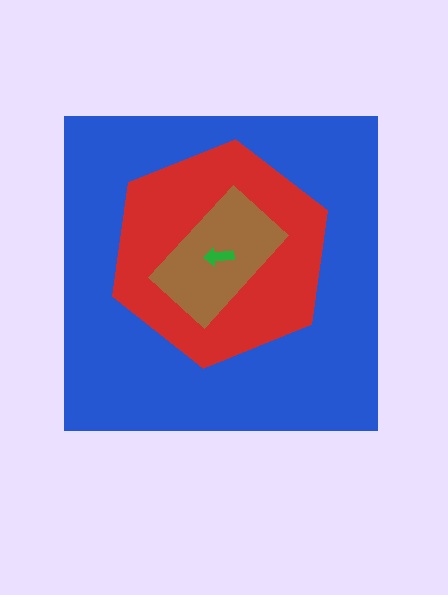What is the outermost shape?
The blue square.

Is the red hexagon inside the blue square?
Yes.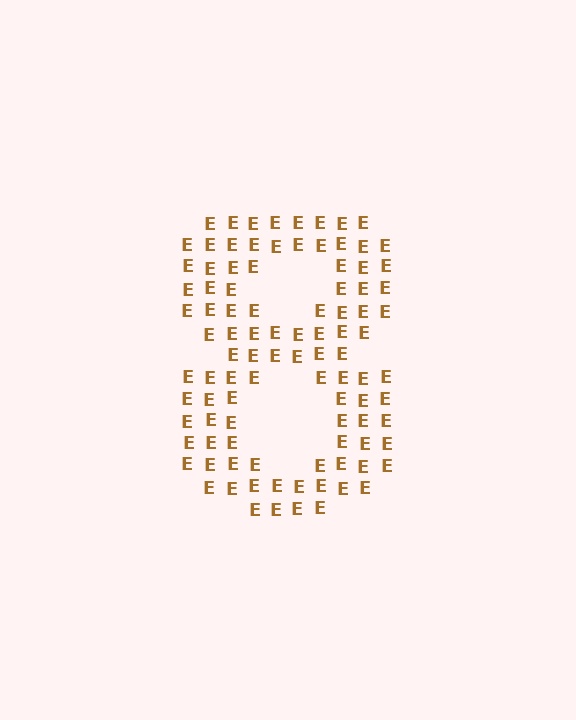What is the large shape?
The large shape is the digit 8.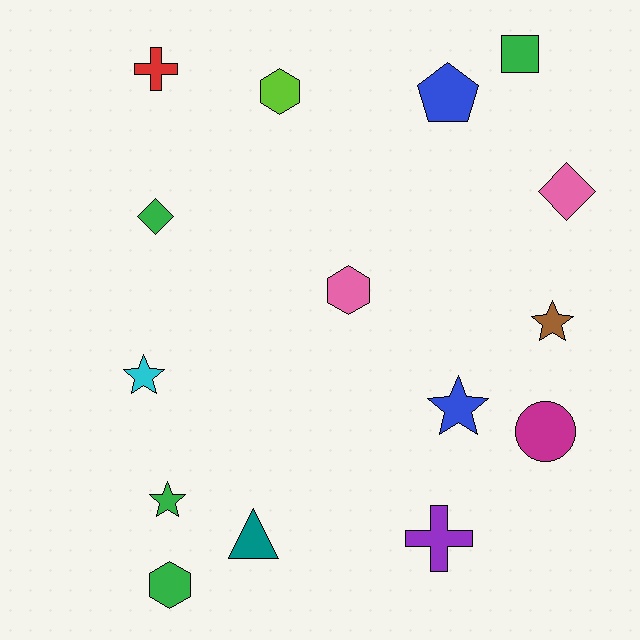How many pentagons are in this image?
There is 1 pentagon.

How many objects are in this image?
There are 15 objects.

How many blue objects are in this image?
There are 2 blue objects.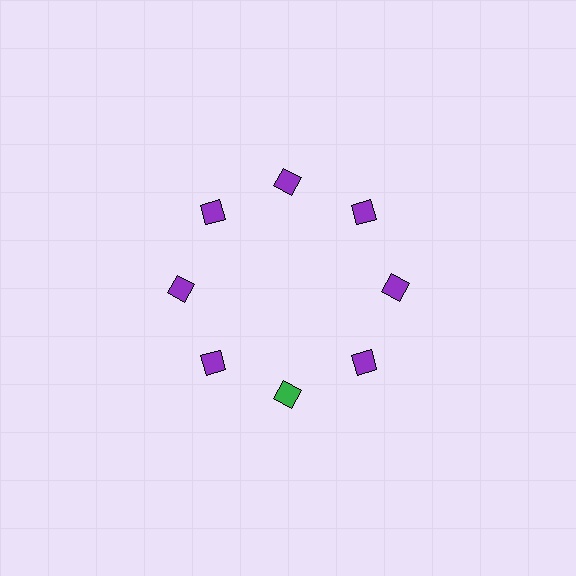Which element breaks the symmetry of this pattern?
The green diamond at roughly the 6 o'clock position breaks the symmetry. All other shapes are purple diamonds.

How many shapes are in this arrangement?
There are 8 shapes arranged in a ring pattern.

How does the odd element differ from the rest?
It has a different color: green instead of purple.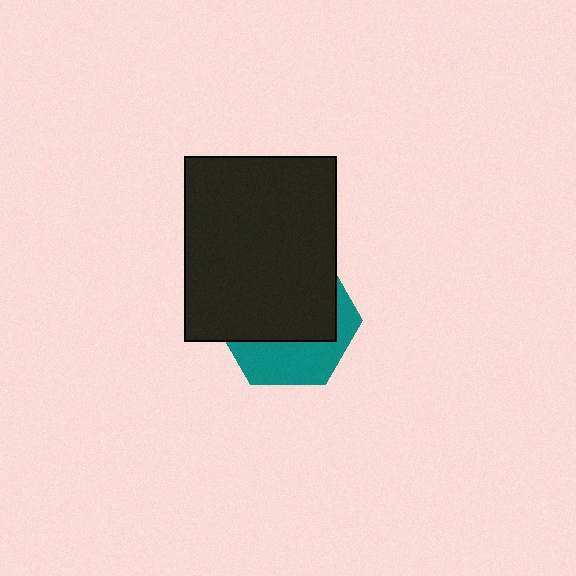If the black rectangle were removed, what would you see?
You would see the complete teal hexagon.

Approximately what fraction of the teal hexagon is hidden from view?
Roughly 63% of the teal hexagon is hidden behind the black rectangle.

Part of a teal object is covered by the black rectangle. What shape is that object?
It is a hexagon.